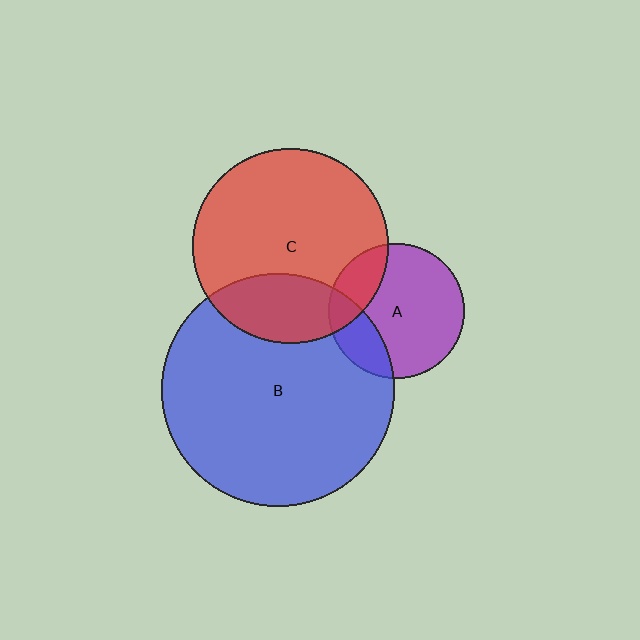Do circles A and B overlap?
Yes.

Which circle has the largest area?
Circle B (blue).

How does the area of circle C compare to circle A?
Approximately 2.1 times.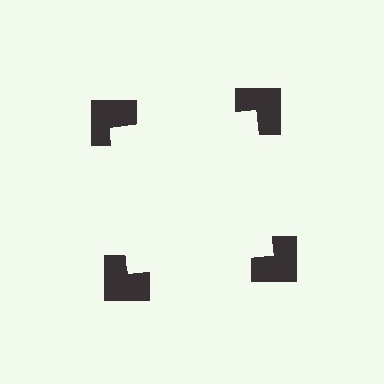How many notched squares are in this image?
There are 4 — one at each vertex of the illusory square.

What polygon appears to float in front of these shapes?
An illusory square — its edges are inferred from the aligned wedge cuts in the notched squares, not physically drawn.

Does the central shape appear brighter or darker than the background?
It typically appears slightly brighter than the background, even though no actual brightness change is drawn.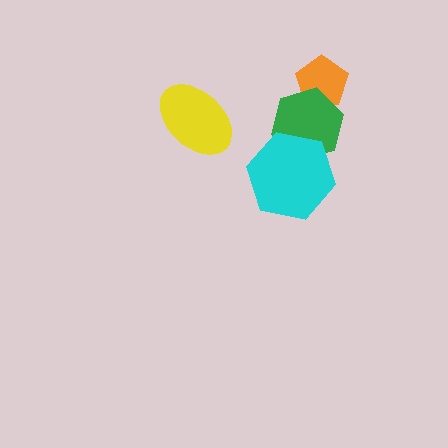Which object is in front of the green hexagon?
The cyan hexagon is in front of the green hexagon.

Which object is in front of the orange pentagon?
The green hexagon is in front of the orange pentagon.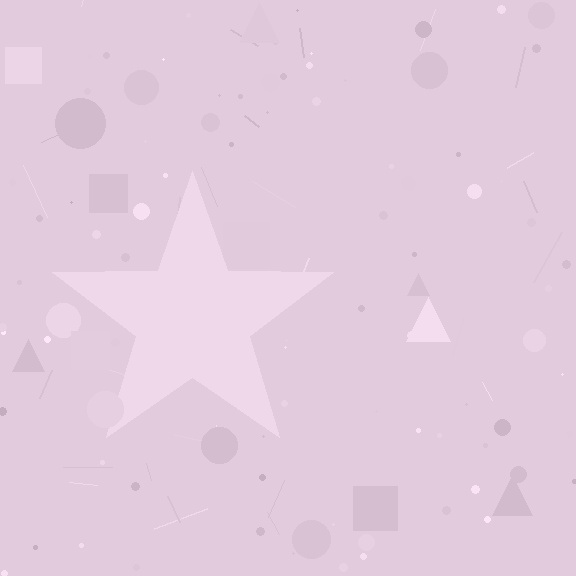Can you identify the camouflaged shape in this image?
The camouflaged shape is a star.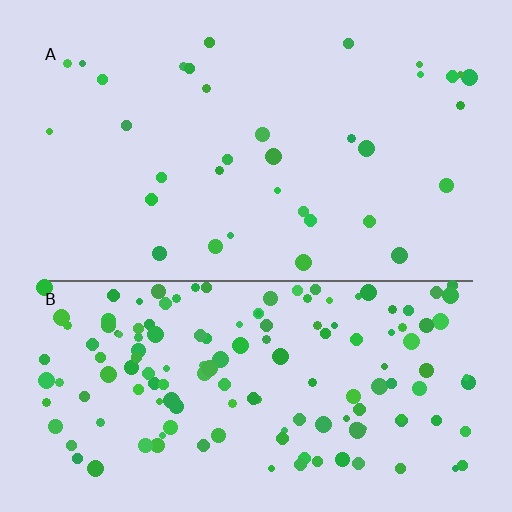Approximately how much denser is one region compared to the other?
Approximately 4.3× — region B over region A.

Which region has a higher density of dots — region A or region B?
B (the bottom).